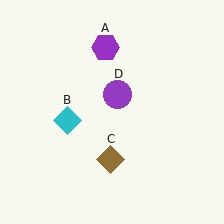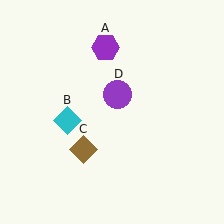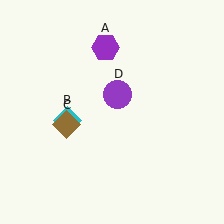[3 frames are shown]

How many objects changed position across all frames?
1 object changed position: brown diamond (object C).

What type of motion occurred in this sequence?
The brown diamond (object C) rotated clockwise around the center of the scene.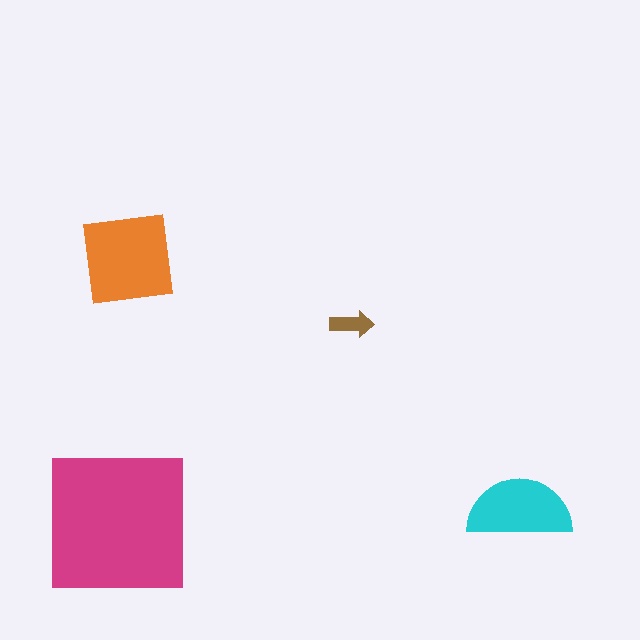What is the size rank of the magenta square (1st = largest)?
1st.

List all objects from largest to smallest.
The magenta square, the orange square, the cyan semicircle, the brown arrow.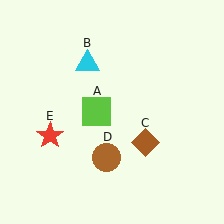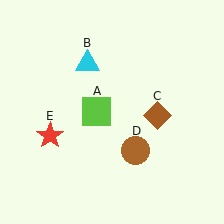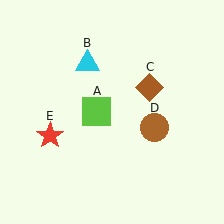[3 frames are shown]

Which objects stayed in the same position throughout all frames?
Lime square (object A) and cyan triangle (object B) and red star (object E) remained stationary.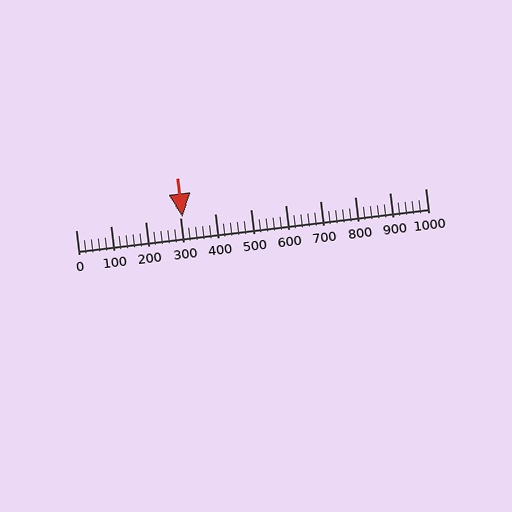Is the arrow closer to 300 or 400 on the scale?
The arrow is closer to 300.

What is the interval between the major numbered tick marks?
The major tick marks are spaced 100 units apart.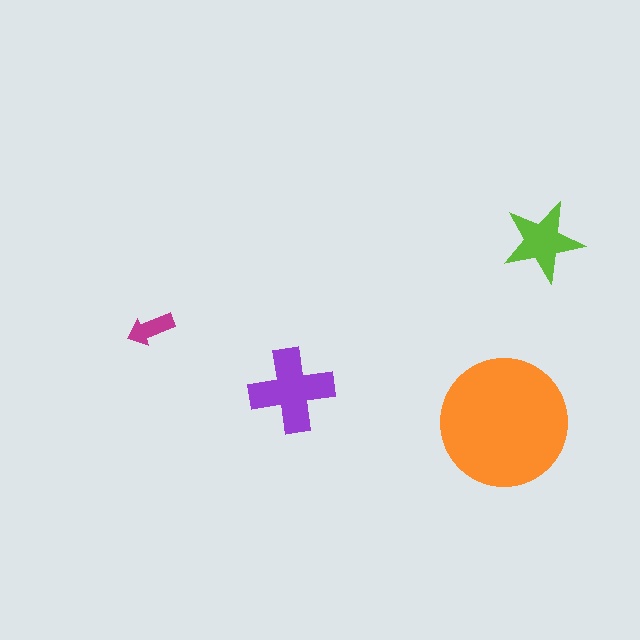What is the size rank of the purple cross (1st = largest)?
2nd.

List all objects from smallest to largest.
The magenta arrow, the lime star, the purple cross, the orange circle.